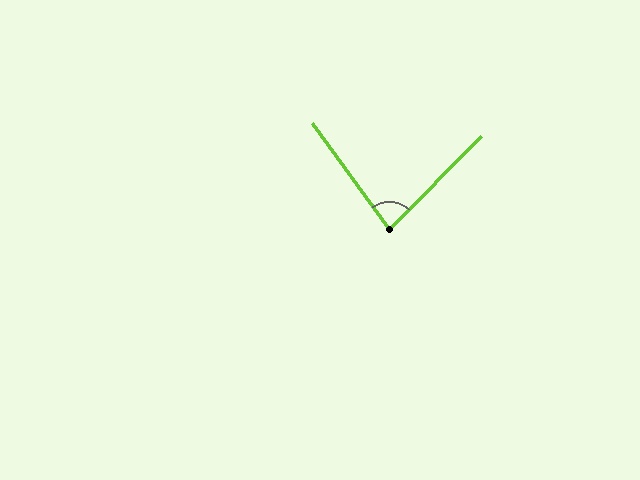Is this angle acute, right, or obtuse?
It is acute.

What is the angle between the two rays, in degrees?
Approximately 80 degrees.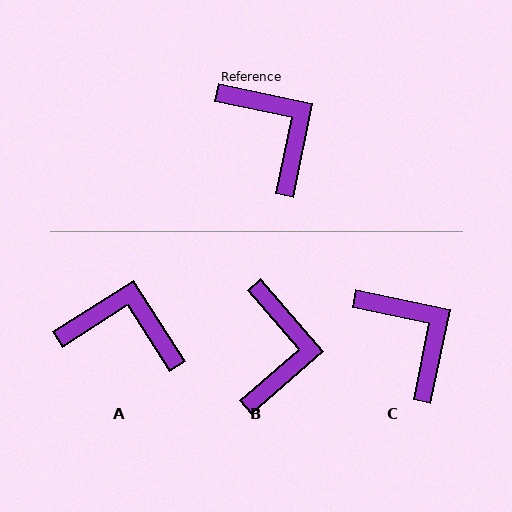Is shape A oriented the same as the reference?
No, it is off by about 44 degrees.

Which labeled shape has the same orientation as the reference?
C.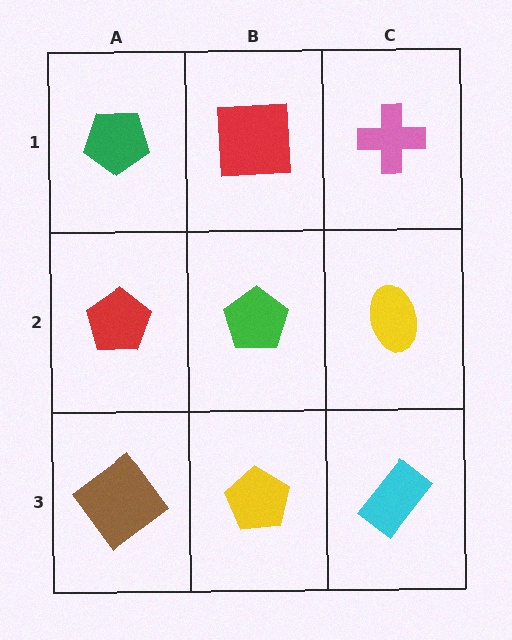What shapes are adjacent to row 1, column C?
A yellow ellipse (row 2, column C), a red square (row 1, column B).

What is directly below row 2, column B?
A yellow pentagon.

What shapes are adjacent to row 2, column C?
A pink cross (row 1, column C), a cyan rectangle (row 3, column C), a green pentagon (row 2, column B).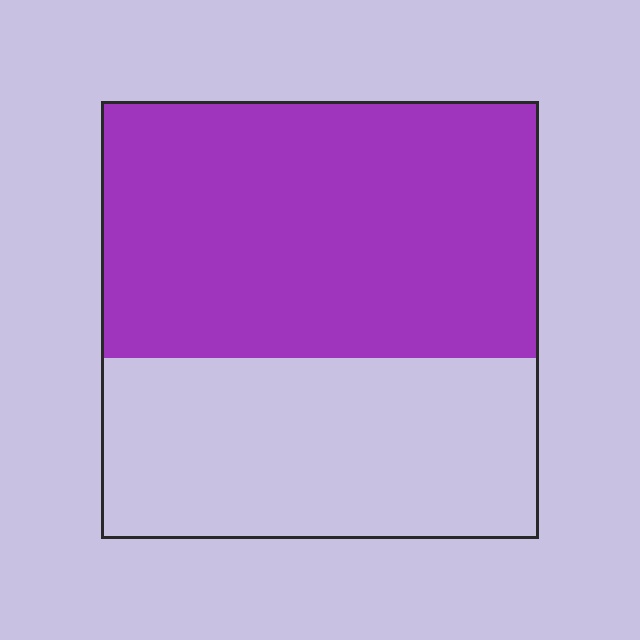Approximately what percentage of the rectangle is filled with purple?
Approximately 60%.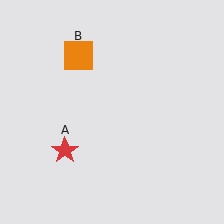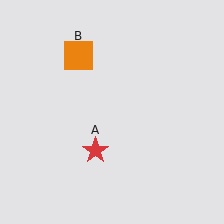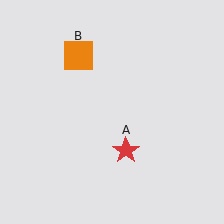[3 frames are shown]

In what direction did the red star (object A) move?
The red star (object A) moved right.